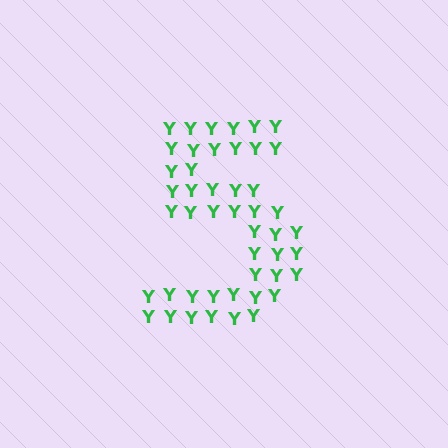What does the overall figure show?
The overall figure shows the digit 5.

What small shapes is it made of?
It is made of small letter Y's.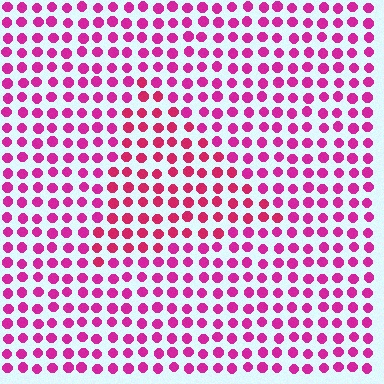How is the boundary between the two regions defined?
The boundary is defined purely by a slight shift in hue (about 20 degrees). Spacing, size, and orientation are identical on both sides.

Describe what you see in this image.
The image is filled with small magenta elements in a uniform arrangement. A triangle-shaped region is visible where the elements are tinted to a slightly different hue, forming a subtle color boundary.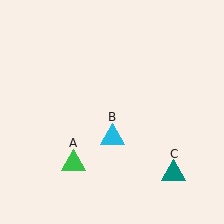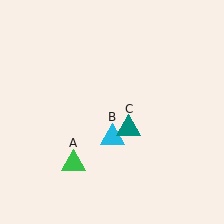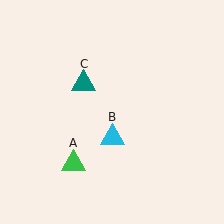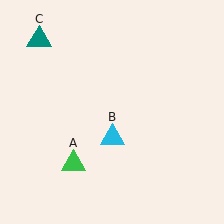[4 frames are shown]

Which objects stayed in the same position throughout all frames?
Green triangle (object A) and cyan triangle (object B) remained stationary.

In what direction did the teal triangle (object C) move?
The teal triangle (object C) moved up and to the left.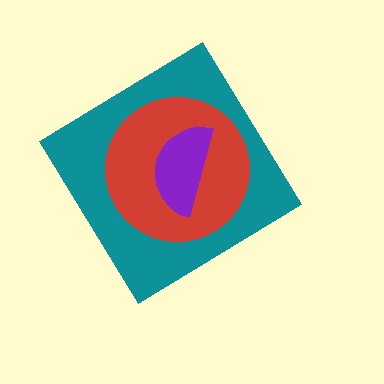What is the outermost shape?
The teal diamond.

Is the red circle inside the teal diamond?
Yes.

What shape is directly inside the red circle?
The purple semicircle.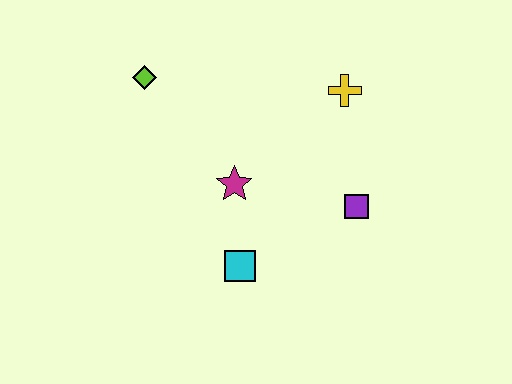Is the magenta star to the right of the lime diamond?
Yes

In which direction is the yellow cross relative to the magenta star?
The yellow cross is to the right of the magenta star.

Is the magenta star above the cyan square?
Yes